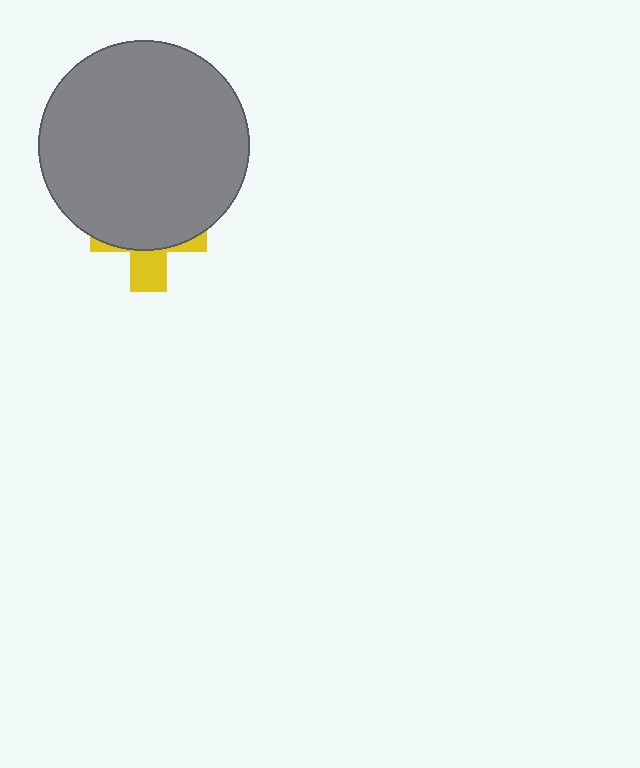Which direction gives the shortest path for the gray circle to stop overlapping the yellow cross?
Moving up gives the shortest separation.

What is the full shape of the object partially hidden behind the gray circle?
The partially hidden object is a yellow cross.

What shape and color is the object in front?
The object in front is a gray circle.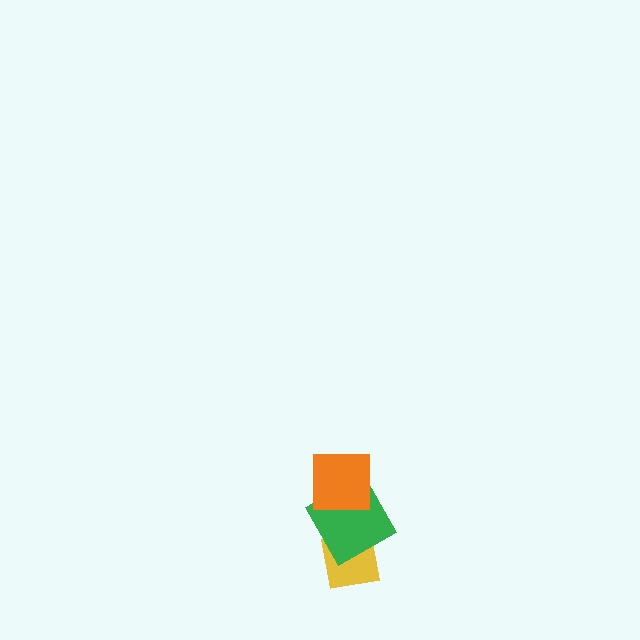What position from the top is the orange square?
The orange square is 1st from the top.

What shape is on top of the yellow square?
The green square is on top of the yellow square.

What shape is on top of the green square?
The orange square is on top of the green square.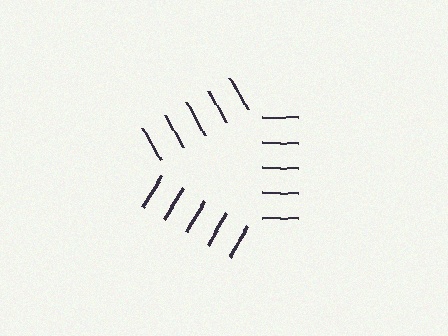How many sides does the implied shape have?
3 sides — the line-ends trace a triangle.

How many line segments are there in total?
15 — 5 along each of the 3 edges.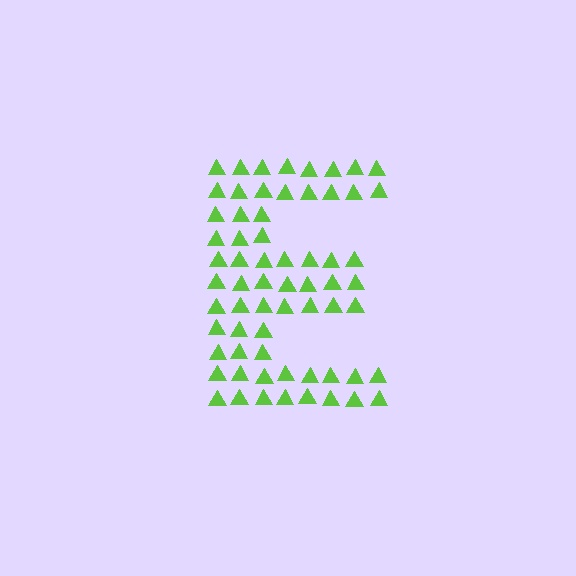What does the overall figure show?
The overall figure shows the letter E.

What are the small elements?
The small elements are triangles.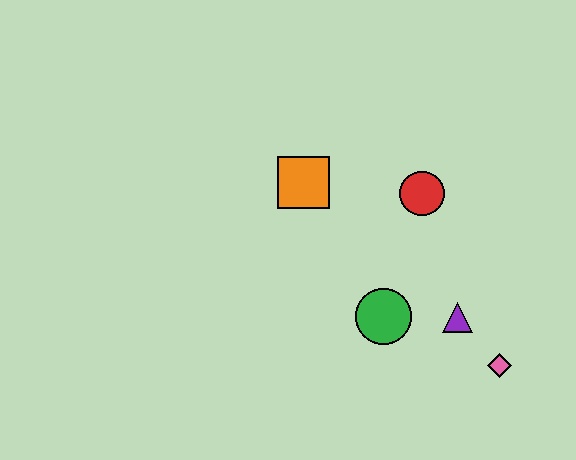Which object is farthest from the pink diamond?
The orange square is farthest from the pink diamond.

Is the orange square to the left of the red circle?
Yes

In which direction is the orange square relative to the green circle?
The orange square is above the green circle.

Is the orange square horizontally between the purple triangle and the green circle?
No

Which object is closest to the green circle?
The purple triangle is closest to the green circle.